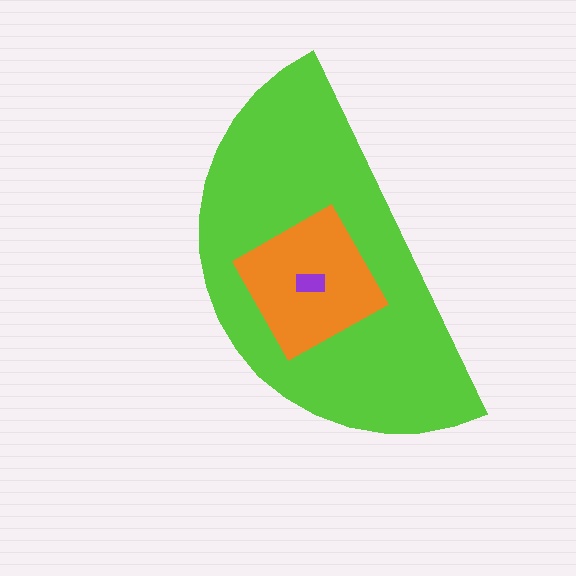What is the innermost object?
The purple rectangle.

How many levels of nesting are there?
3.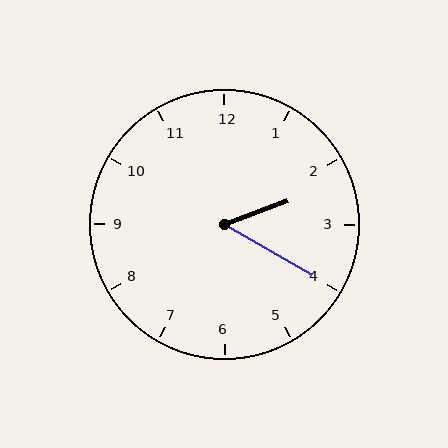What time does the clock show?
2:20.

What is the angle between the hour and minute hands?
Approximately 50 degrees.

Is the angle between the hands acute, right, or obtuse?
It is acute.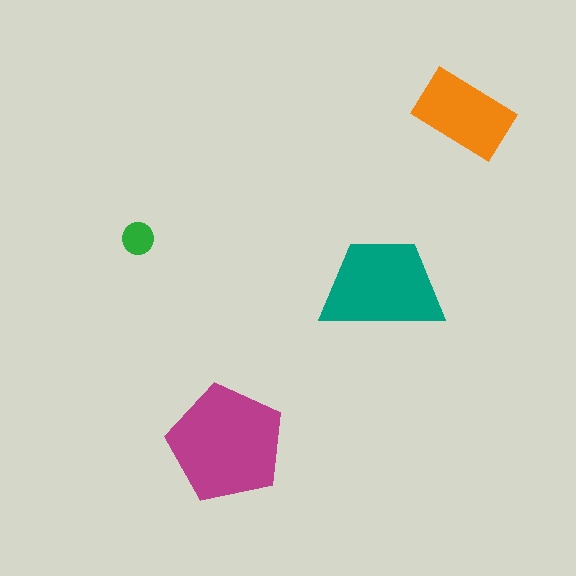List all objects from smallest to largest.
The green circle, the orange rectangle, the teal trapezoid, the magenta pentagon.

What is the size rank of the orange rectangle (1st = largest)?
3rd.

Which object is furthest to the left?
The green circle is leftmost.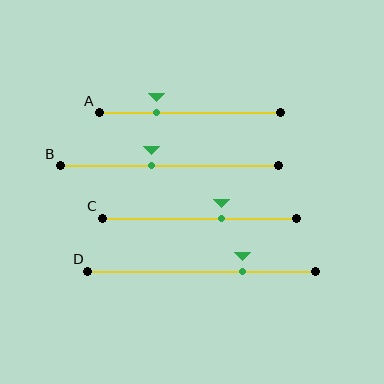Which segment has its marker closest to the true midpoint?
Segment B has its marker closest to the true midpoint.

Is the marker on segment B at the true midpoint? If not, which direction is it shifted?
No, the marker on segment B is shifted to the left by about 8% of the segment length.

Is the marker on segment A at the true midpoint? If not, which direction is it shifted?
No, the marker on segment A is shifted to the left by about 19% of the segment length.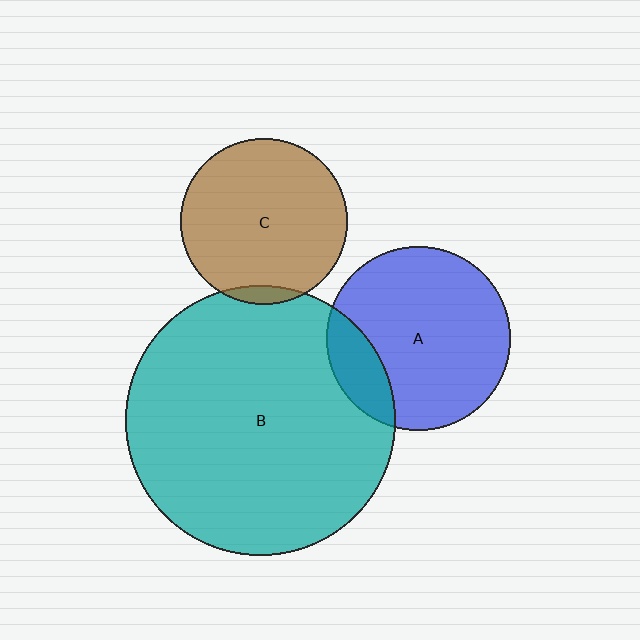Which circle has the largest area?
Circle B (teal).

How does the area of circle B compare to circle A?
Approximately 2.1 times.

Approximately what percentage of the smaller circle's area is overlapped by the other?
Approximately 20%.